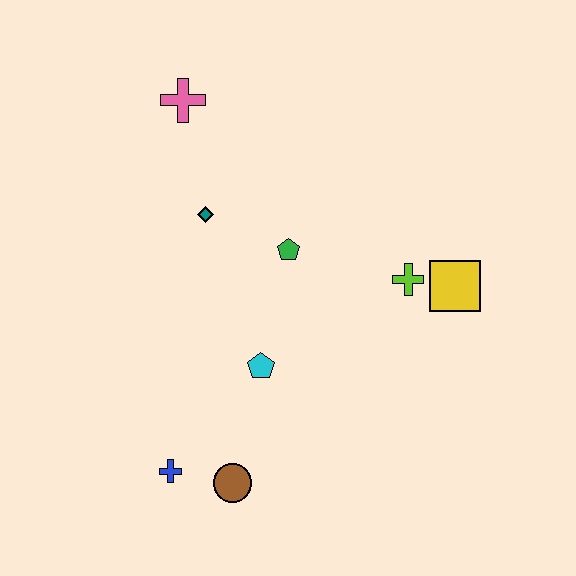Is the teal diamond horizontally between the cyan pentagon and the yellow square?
No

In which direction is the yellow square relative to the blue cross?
The yellow square is to the right of the blue cross.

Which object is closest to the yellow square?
The lime cross is closest to the yellow square.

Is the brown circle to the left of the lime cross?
Yes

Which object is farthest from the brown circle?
The pink cross is farthest from the brown circle.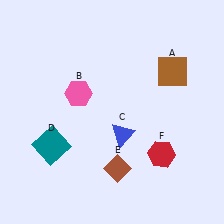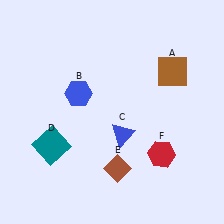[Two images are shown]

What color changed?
The hexagon (B) changed from pink in Image 1 to blue in Image 2.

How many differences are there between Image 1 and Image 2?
There is 1 difference between the two images.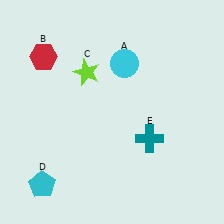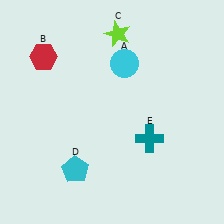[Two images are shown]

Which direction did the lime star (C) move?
The lime star (C) moved up.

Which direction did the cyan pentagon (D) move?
The cyan pentagon (D) moved right.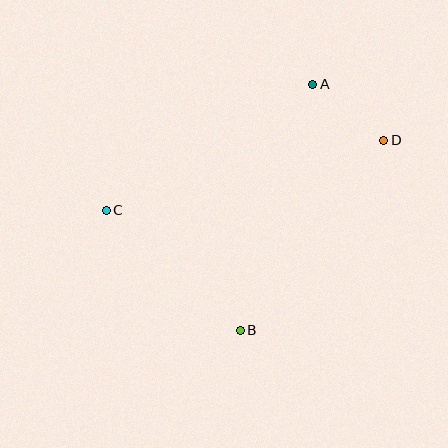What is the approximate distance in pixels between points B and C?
The distance between B and C is approximately 180 pixels.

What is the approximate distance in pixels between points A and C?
The distance between A and C is approximately 242 pixels.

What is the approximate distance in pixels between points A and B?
The distance between A and B is approximately 256 pixels.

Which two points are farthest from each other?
Points C and D are farthest from each other.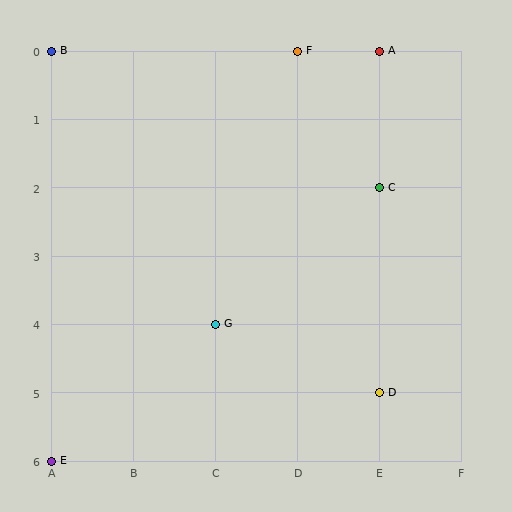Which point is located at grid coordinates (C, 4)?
Point G is at (C, 4).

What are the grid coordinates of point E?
Point E is at grid coordinates (A, 6).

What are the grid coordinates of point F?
Point F is at grid coordinates (D, 0).